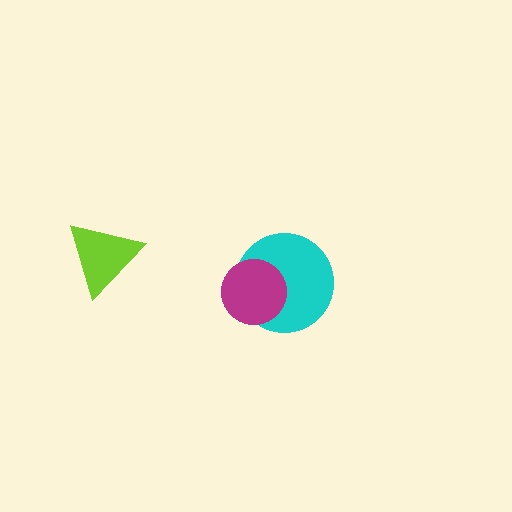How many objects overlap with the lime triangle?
0 objects overlap with the lime triangle.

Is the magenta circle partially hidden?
No, no other shape covers it.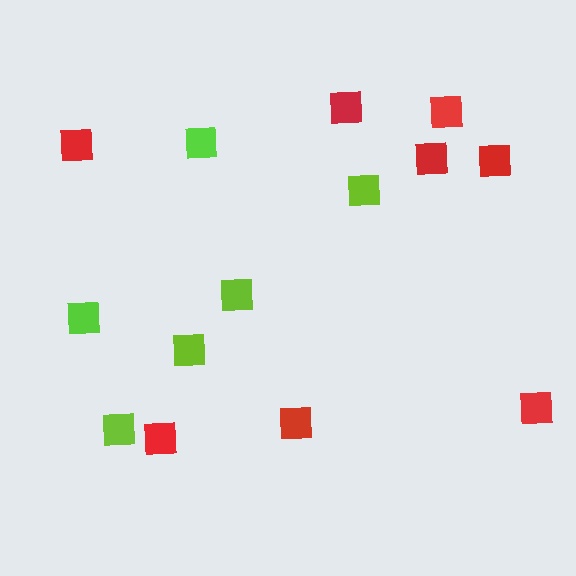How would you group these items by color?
There are 2 groups: one group of red squares (8) and one group of lime squares (6).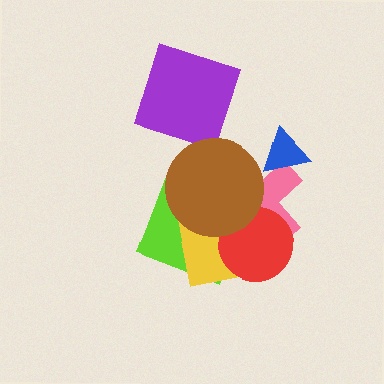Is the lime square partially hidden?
Yes, it is partially covered by another shape.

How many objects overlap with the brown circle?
4 objects overlap with the brown circle.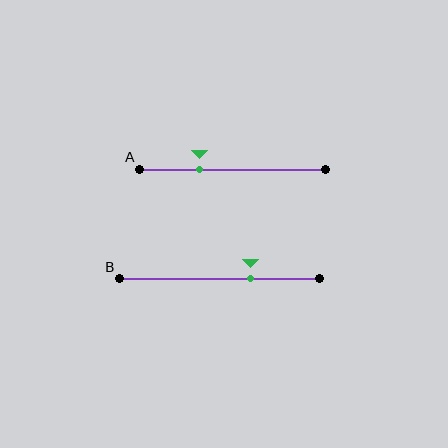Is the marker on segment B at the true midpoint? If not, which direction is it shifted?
No, the marker on segment B is shifted to the right by about 15% of the segment length.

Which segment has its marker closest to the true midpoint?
Segment B has its marker closest to the true midpoint.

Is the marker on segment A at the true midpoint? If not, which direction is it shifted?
No, the marker on segment A is shifted to the left by about 18% of the segment length.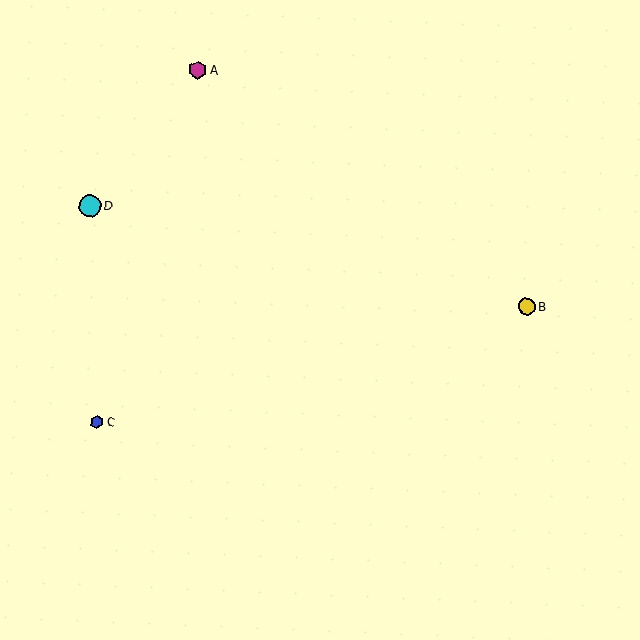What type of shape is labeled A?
Shape A is a magenta hexagon.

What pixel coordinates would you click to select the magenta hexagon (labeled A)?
Click at (198, 70) to select the magenta hexagon A.